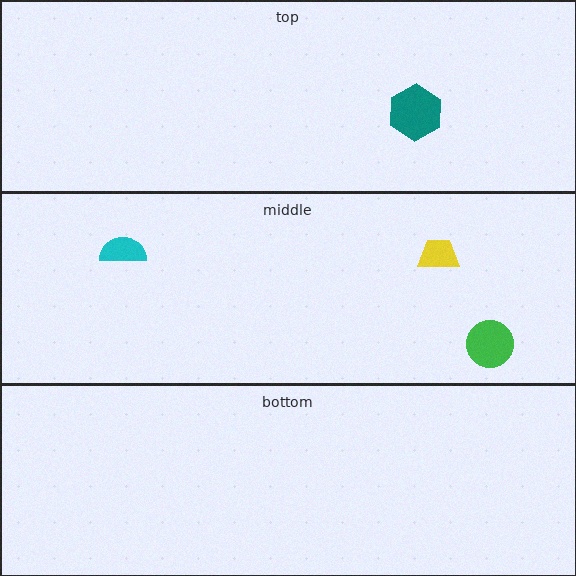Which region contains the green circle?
The middle region.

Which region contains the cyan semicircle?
The middle region.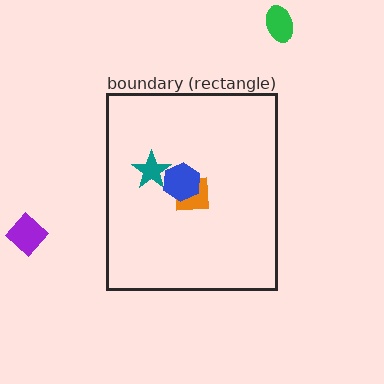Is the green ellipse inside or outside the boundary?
Outside.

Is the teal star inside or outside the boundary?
Inside.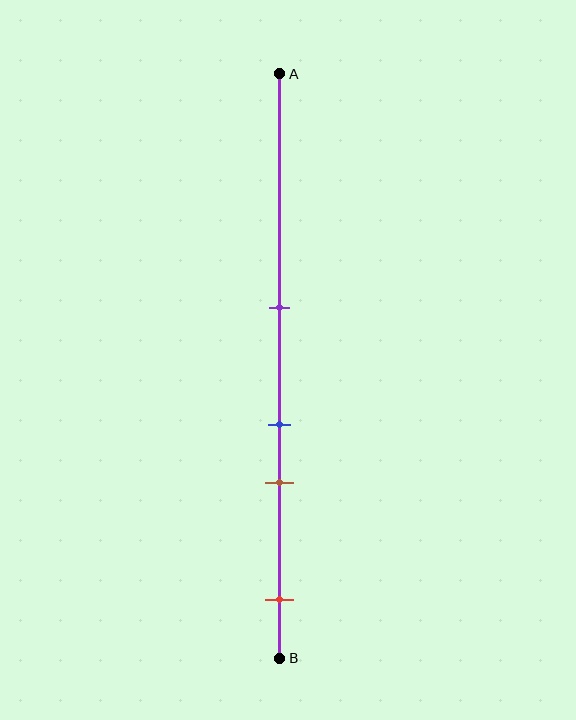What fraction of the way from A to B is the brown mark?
The brown mark is approximately 70% (0.7) of the way from A to B.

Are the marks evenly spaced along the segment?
No, the marks are not evenly spaced.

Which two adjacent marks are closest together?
The blue and brown marks are the closest adjacent pair.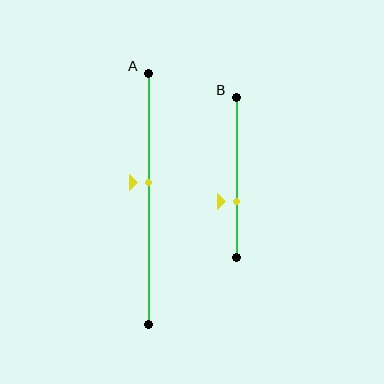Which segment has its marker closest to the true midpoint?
Segment A has its marker closest to the true midpoint.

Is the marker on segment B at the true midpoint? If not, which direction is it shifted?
No, the marker on segment B is shifted downward by about 15% of the segment length.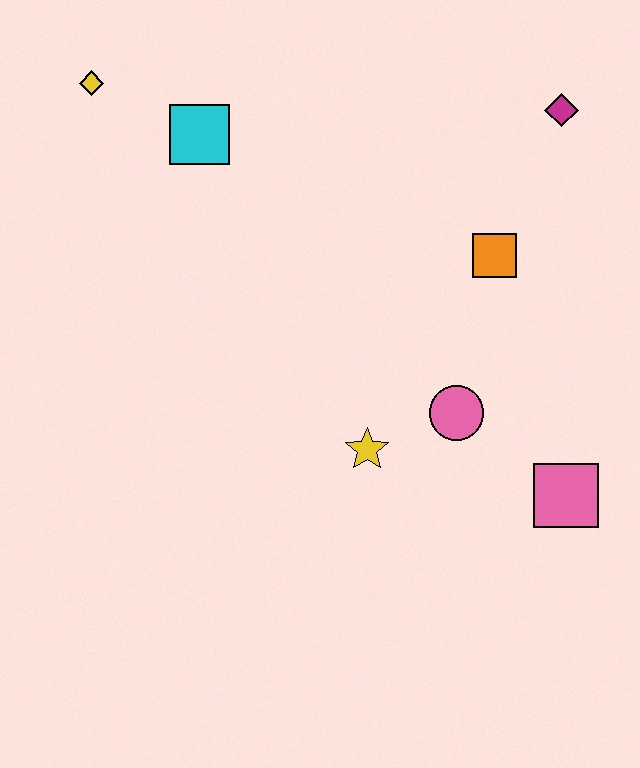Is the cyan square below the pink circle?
No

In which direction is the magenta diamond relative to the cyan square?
The magenta diamond is to the right of the cyan square.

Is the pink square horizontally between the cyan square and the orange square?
No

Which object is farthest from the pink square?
The yellow diamond is farthest from the pink square.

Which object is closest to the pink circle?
The yellow star is closest to the pink circle.